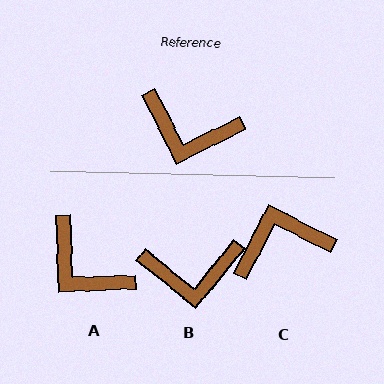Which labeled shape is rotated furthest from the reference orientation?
C, about 144 degrees away.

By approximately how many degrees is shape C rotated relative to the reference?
Approximately 144 degrees clockwise.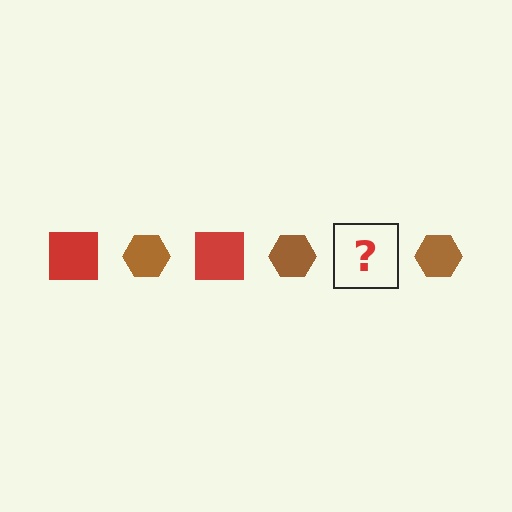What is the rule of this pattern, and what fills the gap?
The rule is that the pattern alternates between red square and brown hexagon. The gap should be filled with a red square.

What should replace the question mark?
The question mark should be replaced with a red square.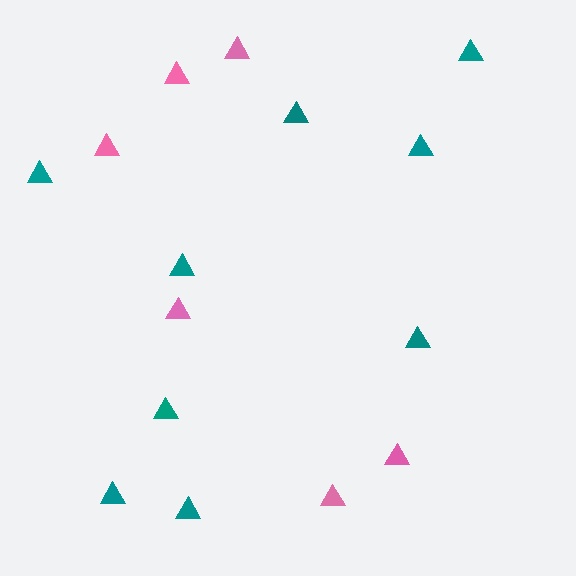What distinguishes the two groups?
There are 2 groups: one group of pink triangles (6) and one group of teal triangles (9).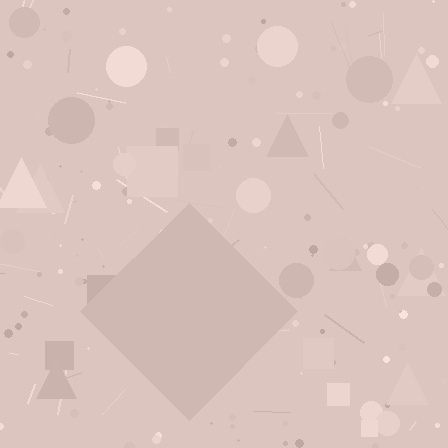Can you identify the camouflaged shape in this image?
The camouflaged shape is a diamond.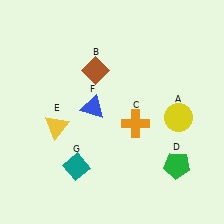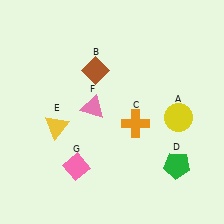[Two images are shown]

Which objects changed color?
F changed from blue to pink. G changed from teal to pink.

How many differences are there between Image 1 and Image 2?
There are 2 differences between the two images.